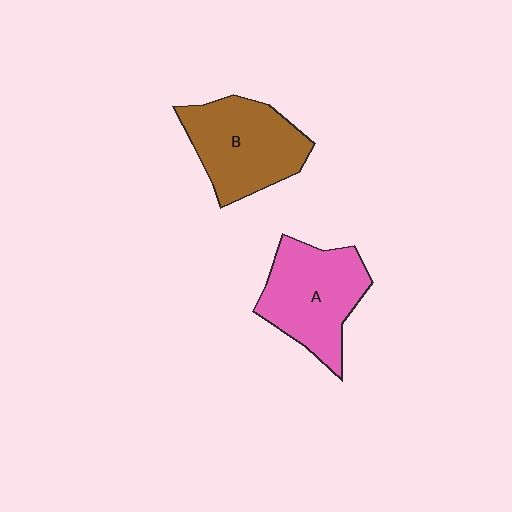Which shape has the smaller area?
Shape B (brown).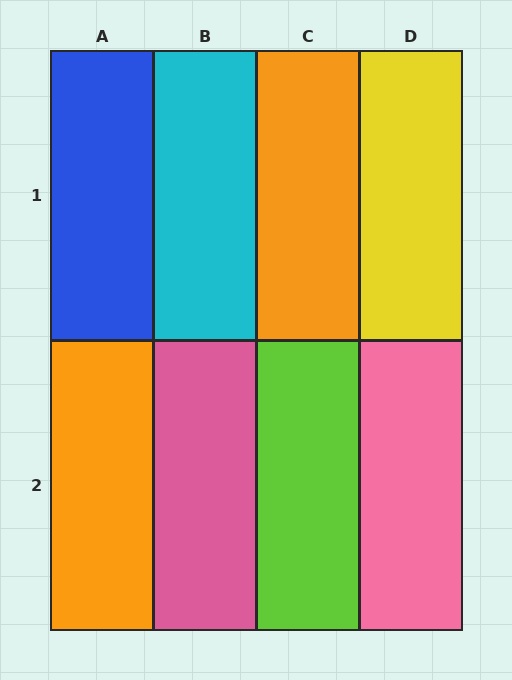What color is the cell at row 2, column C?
Lime.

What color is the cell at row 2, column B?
Pink.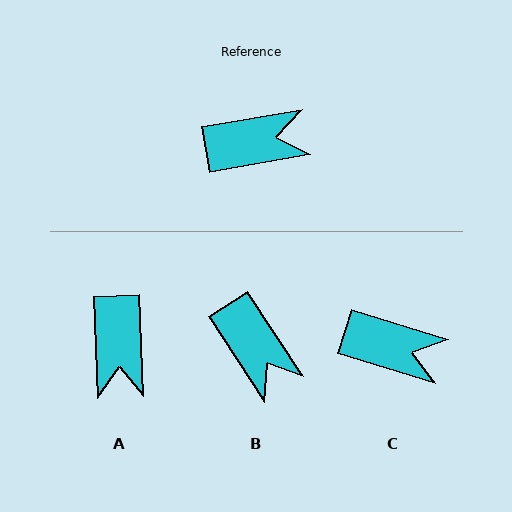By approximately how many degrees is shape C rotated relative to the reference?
Approximately 27 degrees clockwise.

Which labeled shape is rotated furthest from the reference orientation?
A, about 97 degrees away.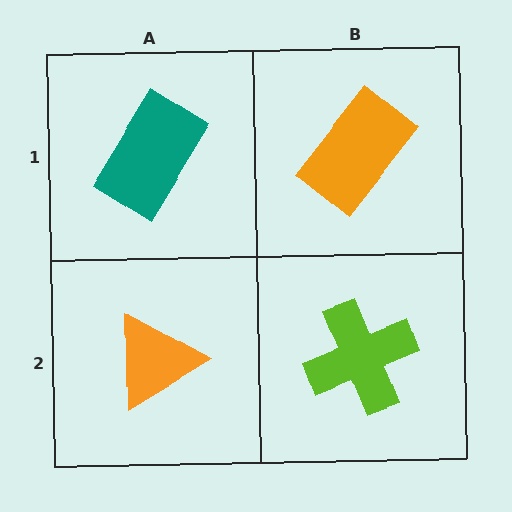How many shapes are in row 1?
2 shapes.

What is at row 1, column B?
An orange rectangle.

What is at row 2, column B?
A lime cross.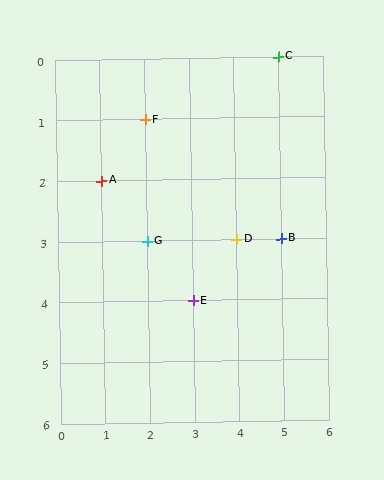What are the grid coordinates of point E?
Point E is at grid coordinates (3, 4).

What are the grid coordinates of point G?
Point G is at grid coordinates (2, 3).